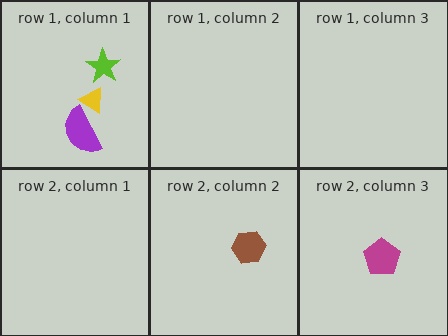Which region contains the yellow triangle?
The row 1, column 1 region.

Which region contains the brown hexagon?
The row 2, column 2 region.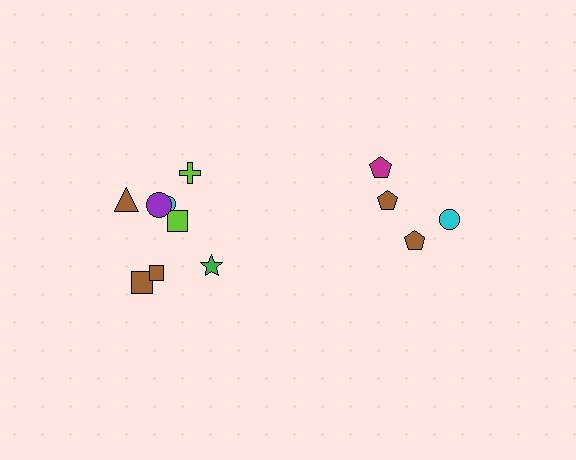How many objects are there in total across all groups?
There are 12 objects.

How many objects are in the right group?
There are 4 objects.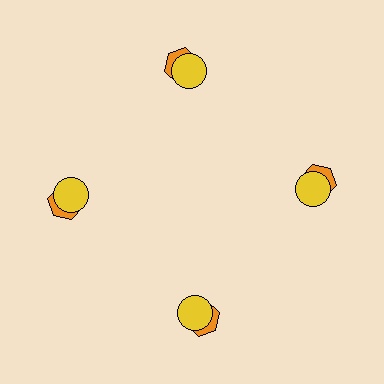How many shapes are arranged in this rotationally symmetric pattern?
There are 8 shapes, arranged in 4 groups of 2.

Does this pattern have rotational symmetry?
Yes, this pattern has 4-fold rotational symmetry. It looks the same after rotating 90 degrees around the center.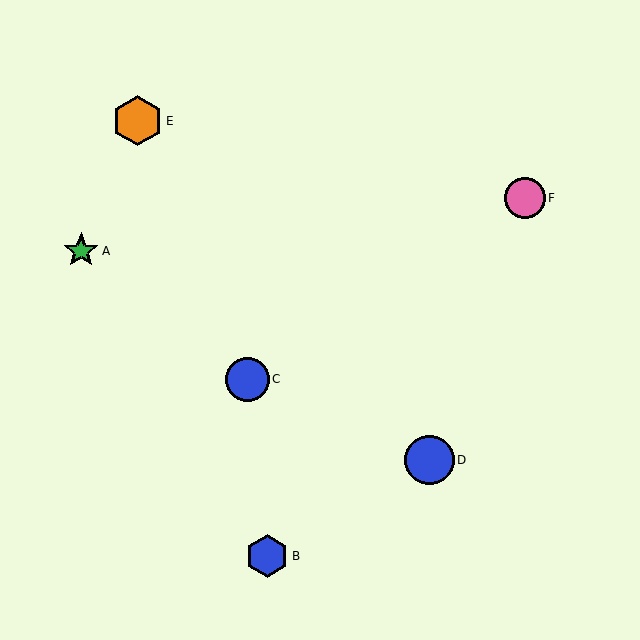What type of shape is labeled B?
Shape B is a blue hexagon.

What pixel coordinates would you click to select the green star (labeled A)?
Click at (81, 251) to select the green star A.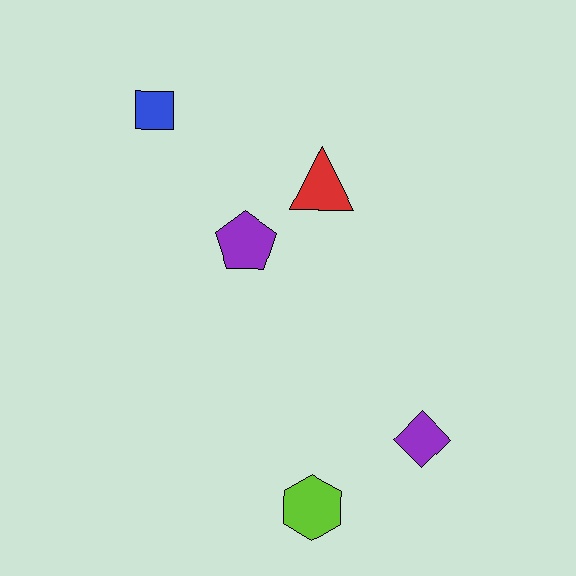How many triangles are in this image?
There is 1 triangle.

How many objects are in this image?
There are 5 objects.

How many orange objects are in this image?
There are no orange objects.